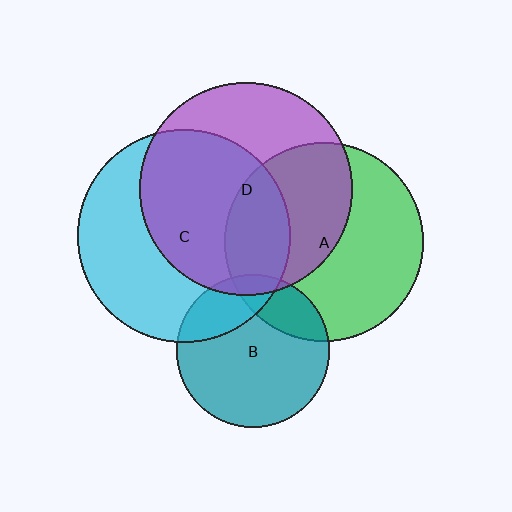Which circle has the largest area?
Circle D (purple).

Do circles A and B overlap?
Yes.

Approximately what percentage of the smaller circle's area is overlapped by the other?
Approximately 20%.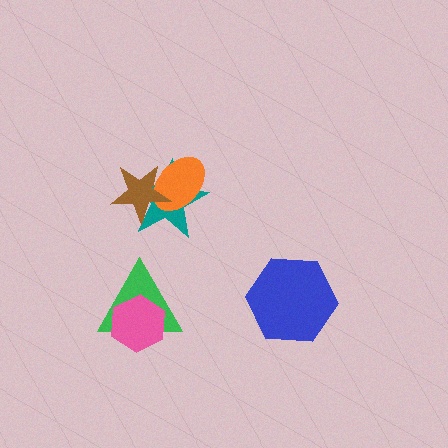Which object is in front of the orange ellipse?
The brown star is in front of the orange ellipse.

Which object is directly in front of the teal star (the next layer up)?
The orange ellipse is directly in front of the teal star.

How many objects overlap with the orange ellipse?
2 objects overlap with the orange ellipse.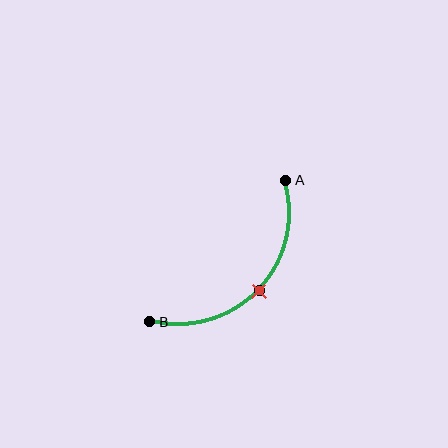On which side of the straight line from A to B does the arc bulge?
The arc bulges below and to the right of the straight line connecting A and B.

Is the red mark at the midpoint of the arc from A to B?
Yes. The red mark lies on the arc at equal arc-length from both A and B — it is the arc midpoint.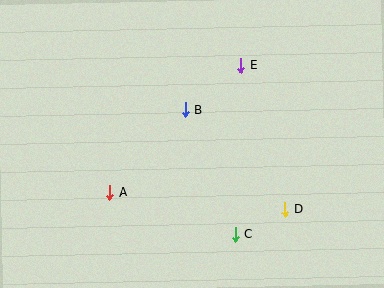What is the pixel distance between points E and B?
The distance between E and B is 71 pixels.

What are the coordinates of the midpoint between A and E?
The midpoint between A and E is at (175, 129).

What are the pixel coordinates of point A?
Point A is at (110, 193).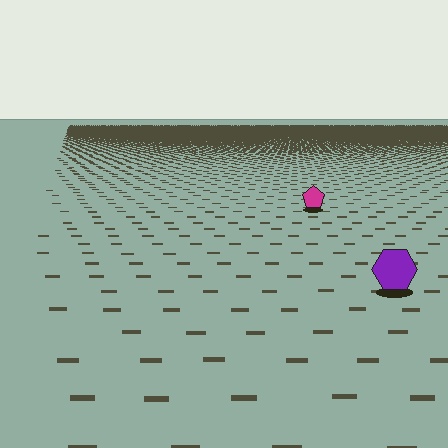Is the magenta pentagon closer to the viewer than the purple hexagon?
No. The purple hexagon is closer — you can tell from the texture gradient: the ground texture is coarser near it.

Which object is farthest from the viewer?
The magenta pentagon is farthest from the viewer. It appears smaller and the ground texture around it is denser.